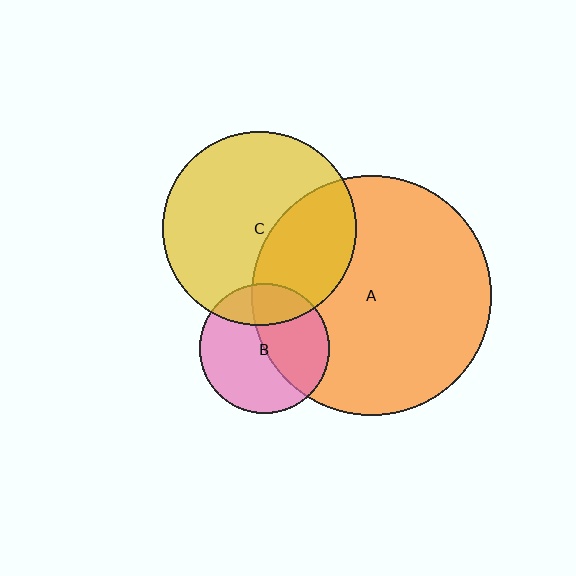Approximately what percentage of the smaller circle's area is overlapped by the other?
Approximately 45%.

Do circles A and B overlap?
Yes.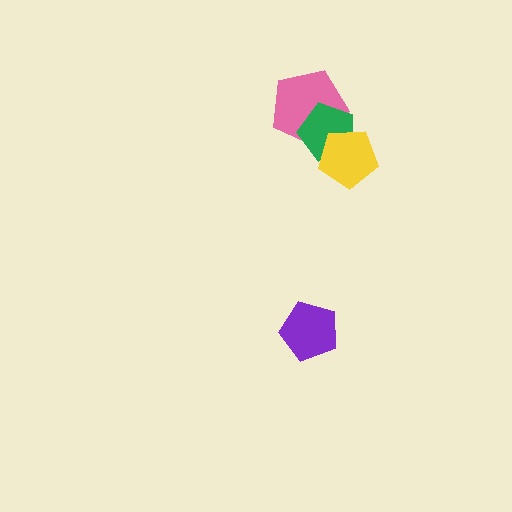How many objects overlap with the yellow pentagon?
2 objects overlap with the yellow pentagon.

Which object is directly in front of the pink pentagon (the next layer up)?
The green pentagon is directly in front of the pink pentagon.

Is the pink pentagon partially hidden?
Yes, it is partially covered by another shape.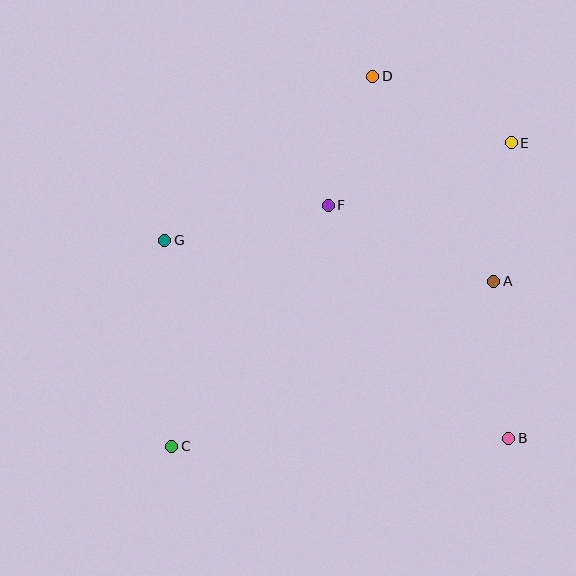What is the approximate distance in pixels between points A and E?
The distance between A and E is approximately 139 pixels.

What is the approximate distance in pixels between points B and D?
The distance between B and D is approximately 387 pixels.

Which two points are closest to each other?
Points D and F are closest to each other.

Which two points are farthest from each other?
Points C and E are farthest from each other.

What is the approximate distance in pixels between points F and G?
The distance between F and G is approximately 167 pixels.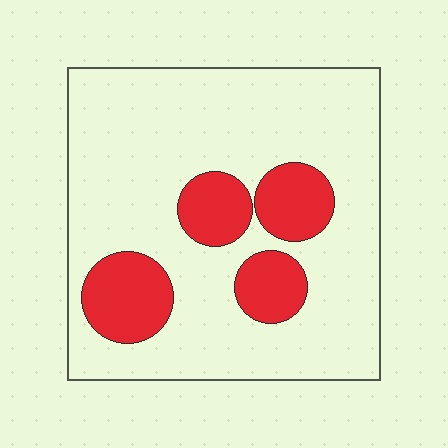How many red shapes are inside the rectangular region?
4.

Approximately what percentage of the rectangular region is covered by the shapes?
Approximately 20%.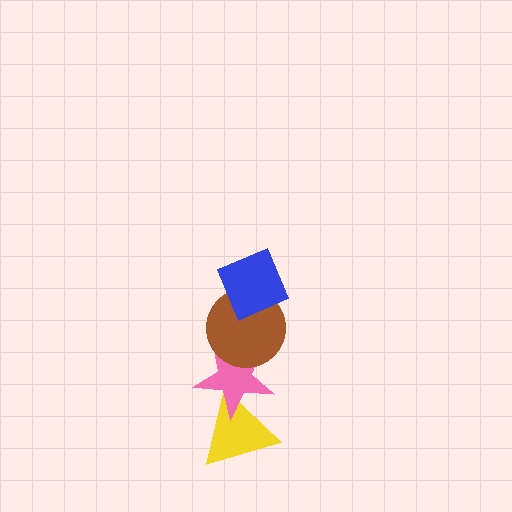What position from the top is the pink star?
The pink star is 3rd from the top.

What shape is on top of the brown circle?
The blue diamond is on top of the brown circle.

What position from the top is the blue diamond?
The blue diamond is 1st from the top.